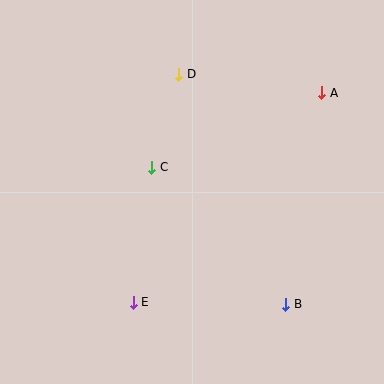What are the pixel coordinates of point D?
Point D is at (179, 74).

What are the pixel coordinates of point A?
Point A is at (322, 93).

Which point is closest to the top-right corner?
Point A is closest to the top-right corner.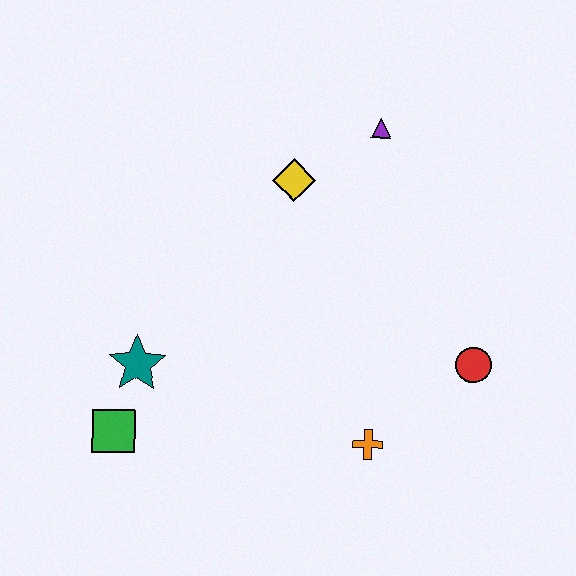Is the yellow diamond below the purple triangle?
Yes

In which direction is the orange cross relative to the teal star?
The orange cross is to the right of the teal star.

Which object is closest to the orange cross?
The red circle is closest to the orange cross.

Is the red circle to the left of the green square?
No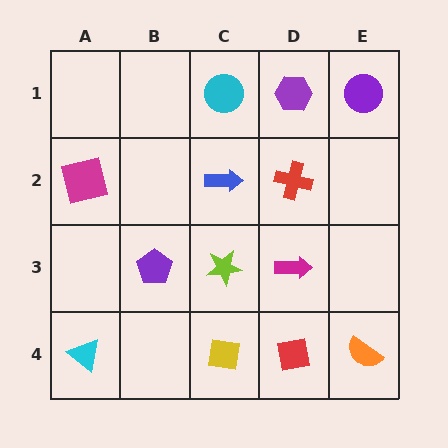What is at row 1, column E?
A purple circle.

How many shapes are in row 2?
3 shapes.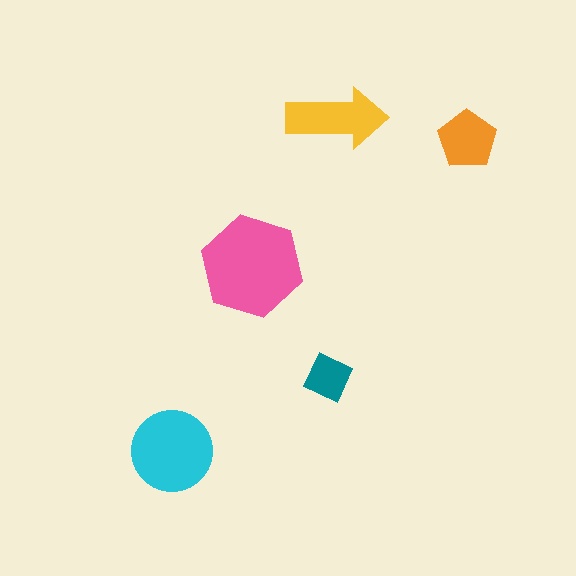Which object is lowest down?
The cyan circle is bottommost.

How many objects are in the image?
There are 5 objects in the image.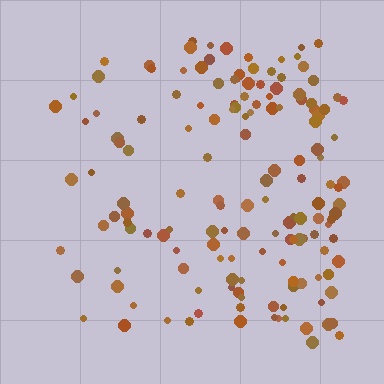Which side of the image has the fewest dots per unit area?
The left.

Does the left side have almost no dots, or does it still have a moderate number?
Still a moderate number, just noticeably fewer than the right.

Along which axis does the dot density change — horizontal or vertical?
Horizontal.